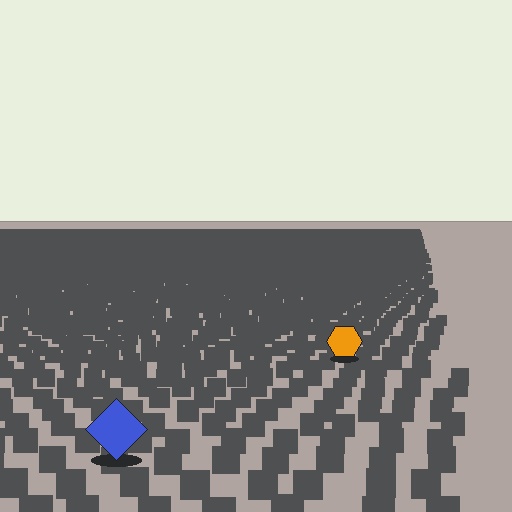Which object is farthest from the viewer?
The orange hexagon is farthest from the viewer. It appears smaller and the ground texture around it is denser.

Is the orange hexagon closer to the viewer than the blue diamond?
No. The blue diamond is closer — you can tell from the texture gradient: the ground texture is coarser near it.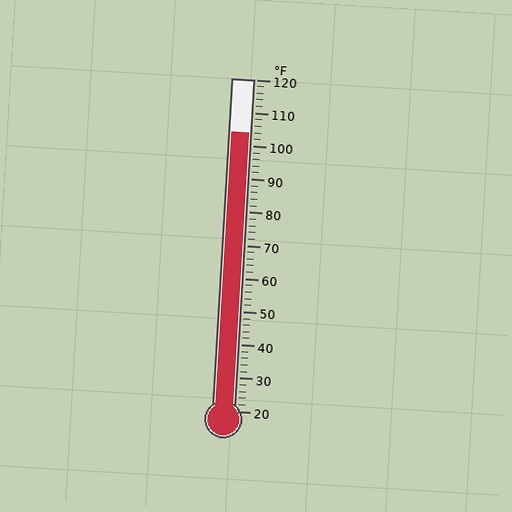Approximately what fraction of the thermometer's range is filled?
The thermometer is filled to approximately 85% of its range.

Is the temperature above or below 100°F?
The temperature is above 100°F.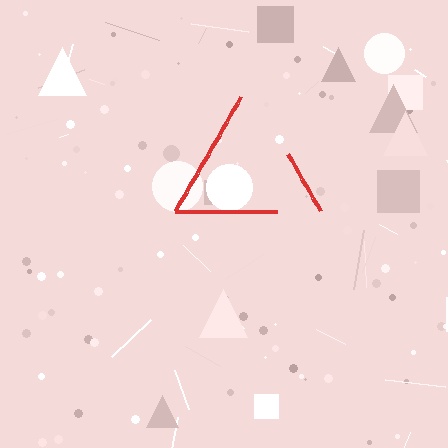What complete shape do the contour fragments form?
The contour fragments form a triangle.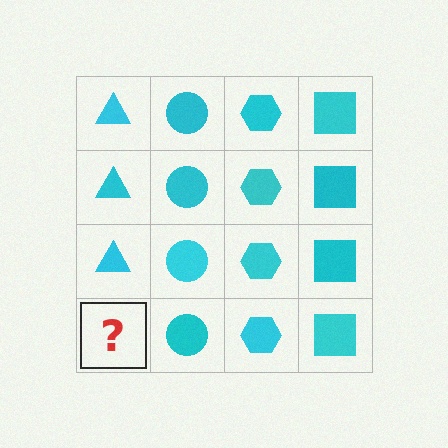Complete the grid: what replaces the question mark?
The question mark should be replaced with a cyan triangle.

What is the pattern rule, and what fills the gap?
The rule is that each column has a consistent shape. The gap should be filled with a cyan triangle.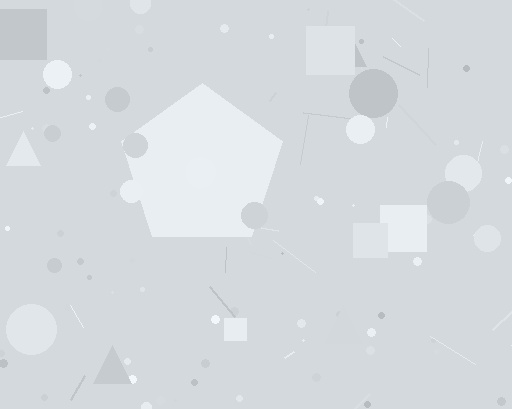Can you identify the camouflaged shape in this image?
The camouflaged shape is a pentagon.